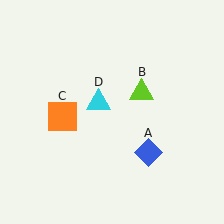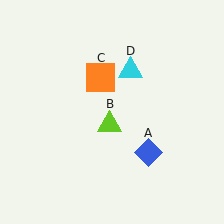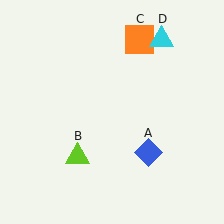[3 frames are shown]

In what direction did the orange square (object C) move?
The orange square (object C) moved up and to the right.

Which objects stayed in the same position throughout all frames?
Blue diamond (object A) remained stationary.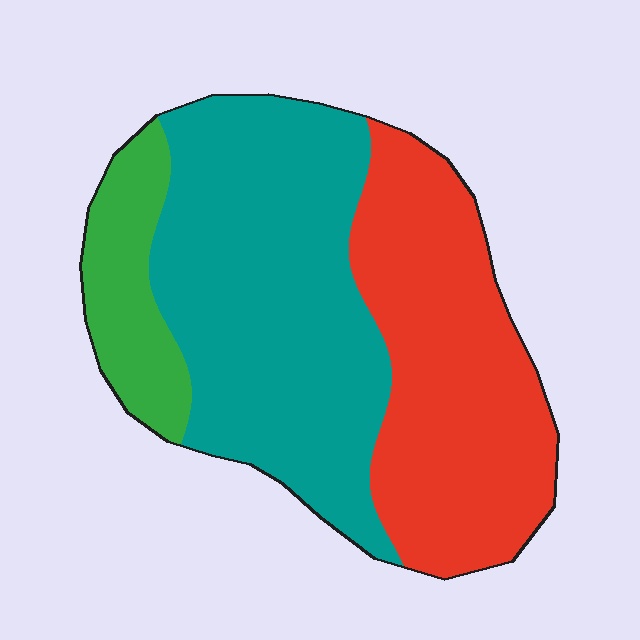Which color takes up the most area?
Teal, at roughly 50%.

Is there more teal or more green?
Teal.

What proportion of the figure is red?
Red covers about 40% of the figure.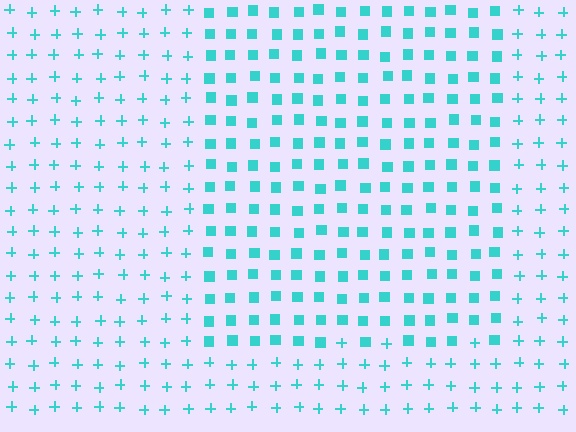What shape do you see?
I see a rectangle.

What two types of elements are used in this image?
The image uses squares inside the rectangle region and plus signs outside it.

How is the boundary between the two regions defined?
The boundary is defined by a change in element shape: squares inside vs. plus signs outside. All elements share the same color and spacing.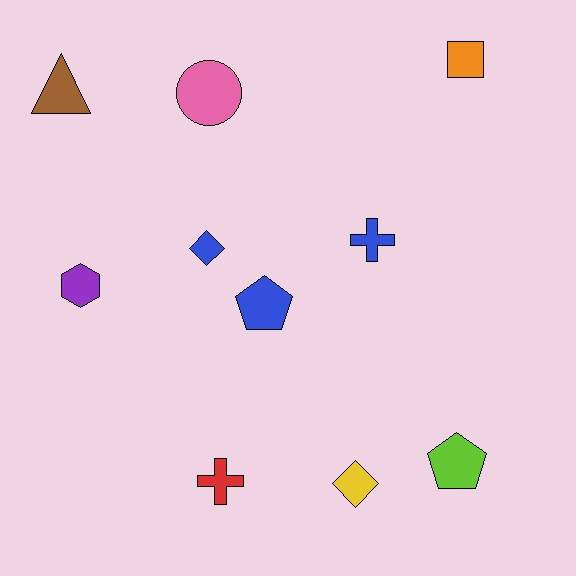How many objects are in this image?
There are 10 objects.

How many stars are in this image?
There are no stars.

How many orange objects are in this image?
There is 1 orange object.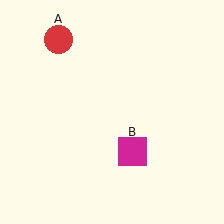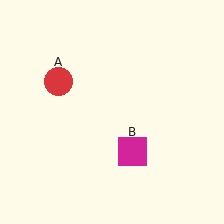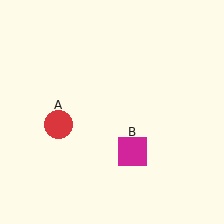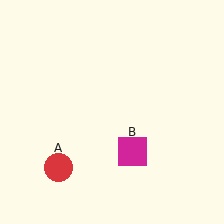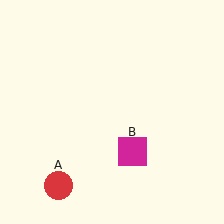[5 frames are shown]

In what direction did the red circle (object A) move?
The red circle (object A) moved down.